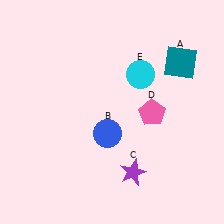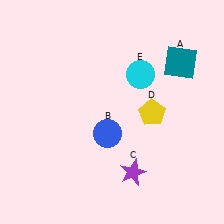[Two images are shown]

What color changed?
The pentagon (D) changed from pink in Image 1 to yellow in Image 2.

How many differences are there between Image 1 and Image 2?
There is 1 difference between the two images.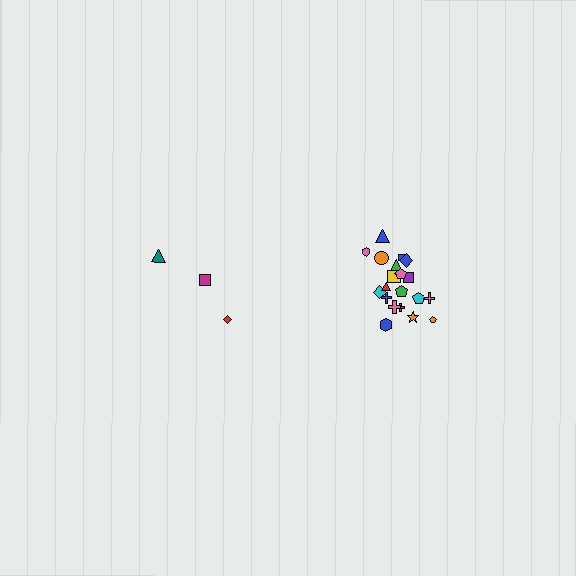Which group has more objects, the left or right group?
The right group.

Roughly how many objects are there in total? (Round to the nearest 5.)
Roughly 25 objects in total.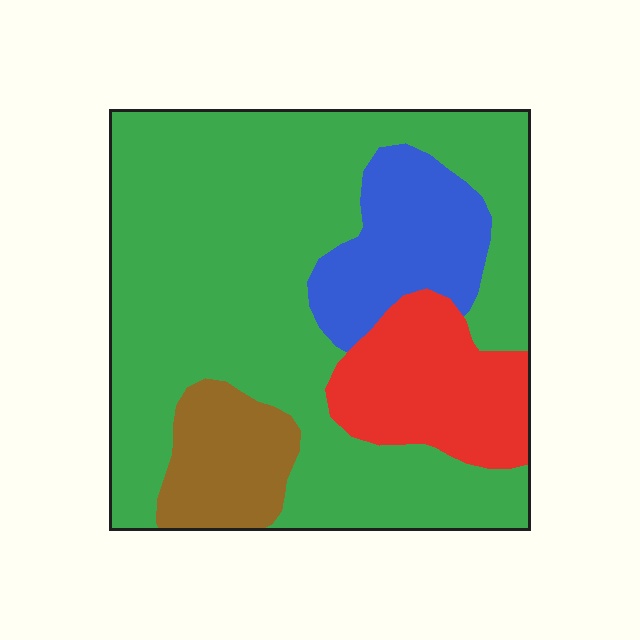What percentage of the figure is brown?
Brown covers 9% of the figure.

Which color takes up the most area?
Green, at roughly 65%.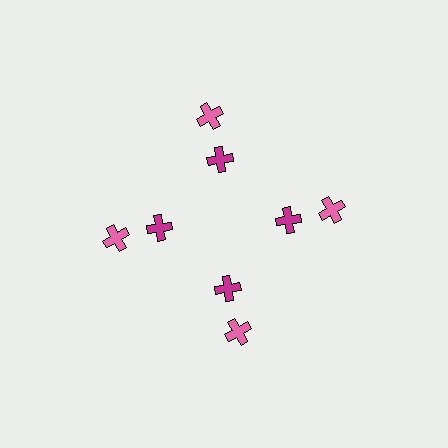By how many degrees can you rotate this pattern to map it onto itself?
The pattern maps onto itself every 90 degrees of rotation.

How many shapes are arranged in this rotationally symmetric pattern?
There are 8 shapes, arranged in 4 groups of 2.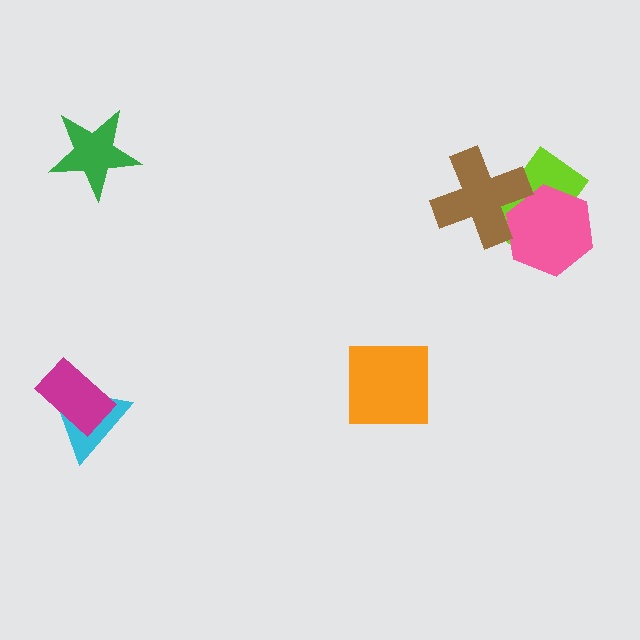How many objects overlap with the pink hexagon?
2 objects overlap with the pink hexagon.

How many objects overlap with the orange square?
0 objects overlap with the orange square.